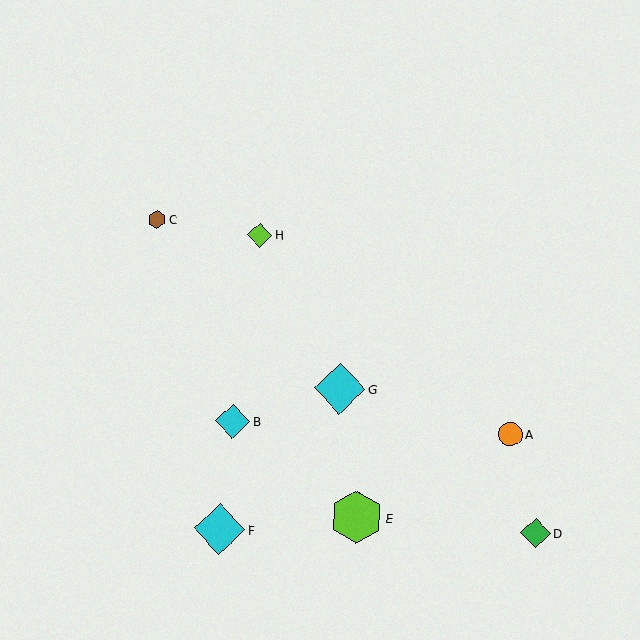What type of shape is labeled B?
Shape B is a cyan diamond.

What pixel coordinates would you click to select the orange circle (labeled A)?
Click at (510, 434) to select the orange circle A.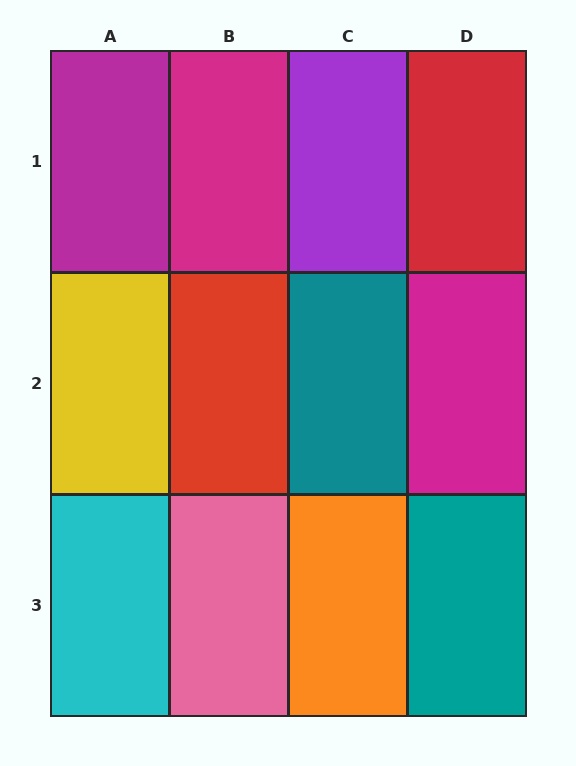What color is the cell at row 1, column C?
Purple.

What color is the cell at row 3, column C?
Orange.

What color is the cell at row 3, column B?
Pink.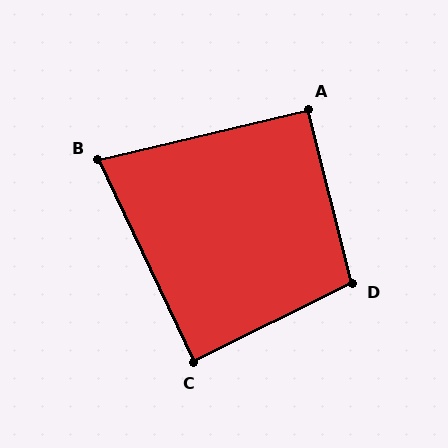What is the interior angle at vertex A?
Approximately 91 degrees (approximately right).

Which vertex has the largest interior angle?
D, at approximately 102 degrees.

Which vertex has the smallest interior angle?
B, at approximately 78 degrees.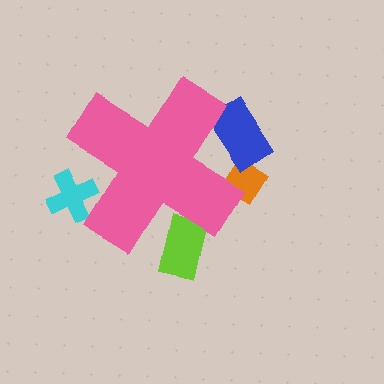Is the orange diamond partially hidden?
Yes, the orange diamond is partially hidden behind the pink cross.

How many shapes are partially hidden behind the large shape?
4 shapes are partially hidden.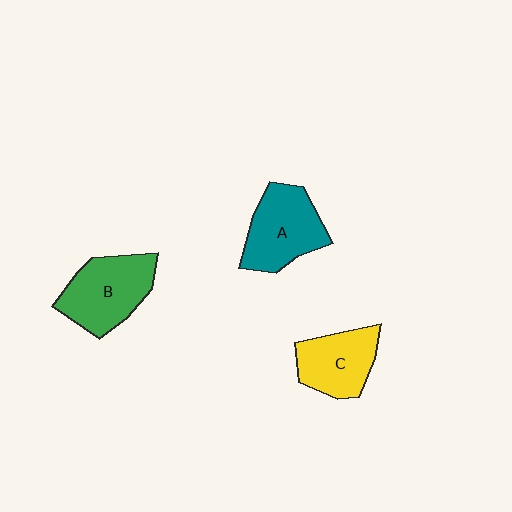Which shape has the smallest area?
Shape C (yellow).